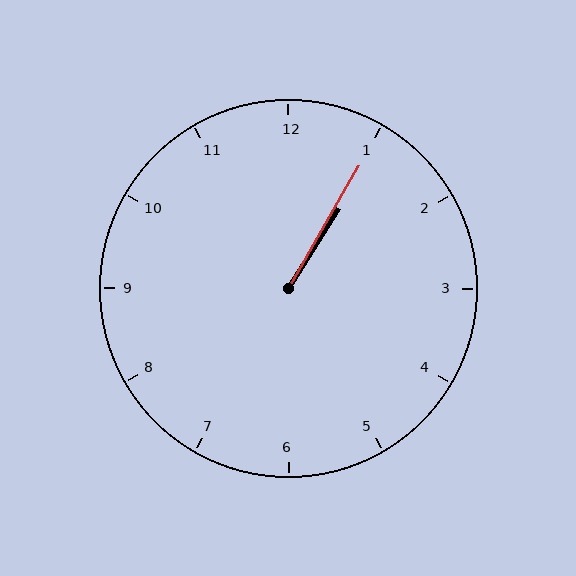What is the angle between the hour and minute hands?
Approximately 2 degrees.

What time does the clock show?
1:05.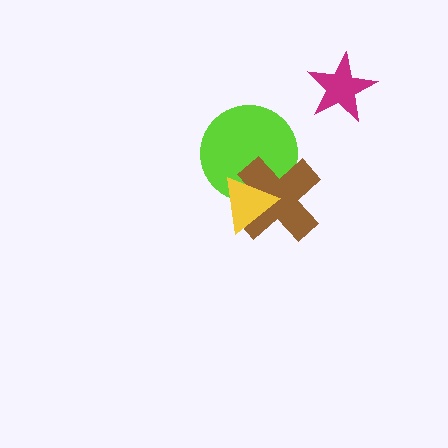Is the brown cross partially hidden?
Yes, it is partially covered by another shape.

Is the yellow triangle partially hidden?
No, no other shape covers it.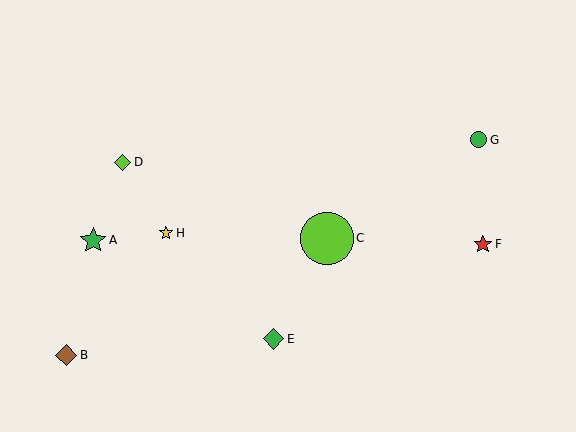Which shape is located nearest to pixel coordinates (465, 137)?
The green circle (labeled G) at (479, 140) is nearest to that location.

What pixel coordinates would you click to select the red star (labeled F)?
Click at (483, 244) to select the red star F.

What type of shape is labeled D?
Shape D is a lime diamond.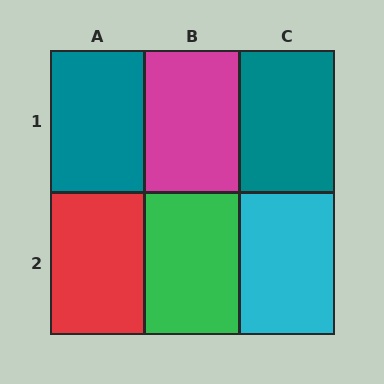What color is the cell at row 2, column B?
Green.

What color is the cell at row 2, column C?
Cyan.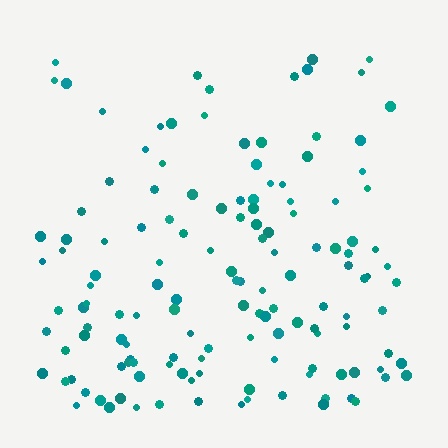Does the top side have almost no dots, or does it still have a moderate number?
Still a moderate number, just noticeably fewer than the bottom.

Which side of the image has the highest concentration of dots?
The bottom.